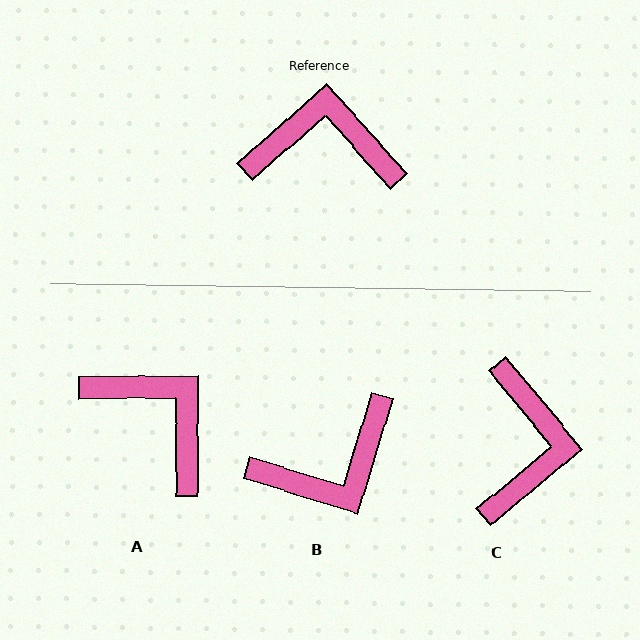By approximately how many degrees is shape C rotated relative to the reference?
Approximately 92 degrees clockwise.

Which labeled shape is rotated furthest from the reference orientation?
B, about 149 degrees away.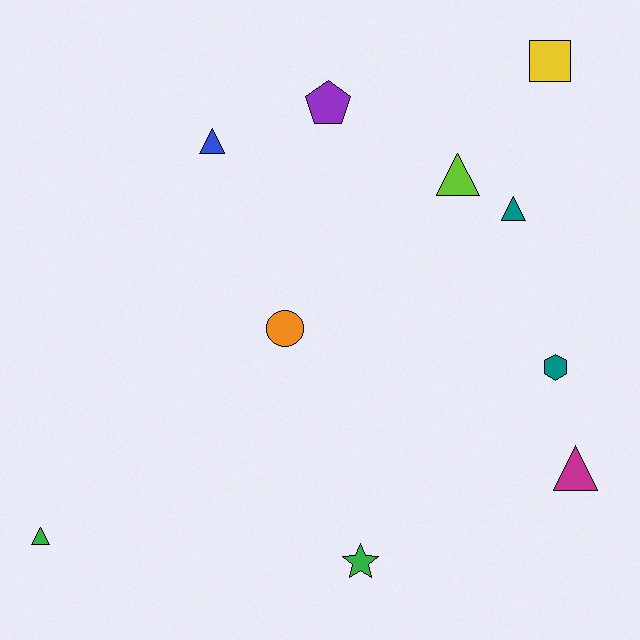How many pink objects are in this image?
There are no pink objects.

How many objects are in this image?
There are 10 objects.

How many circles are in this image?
There is 1 circle.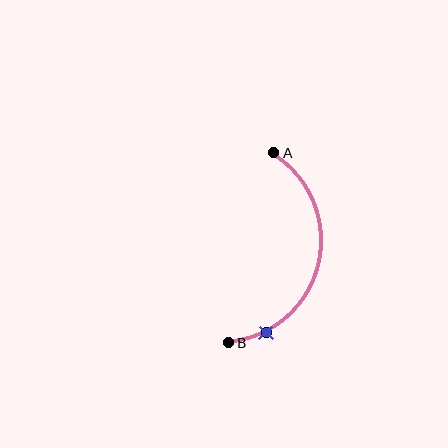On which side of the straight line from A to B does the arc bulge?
The arc bulges to the right of the straight line connecting A and B.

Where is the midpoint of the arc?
The arc midpoint is the point on the curve farthest from the straight line joining A and B. It sits to the right of that line.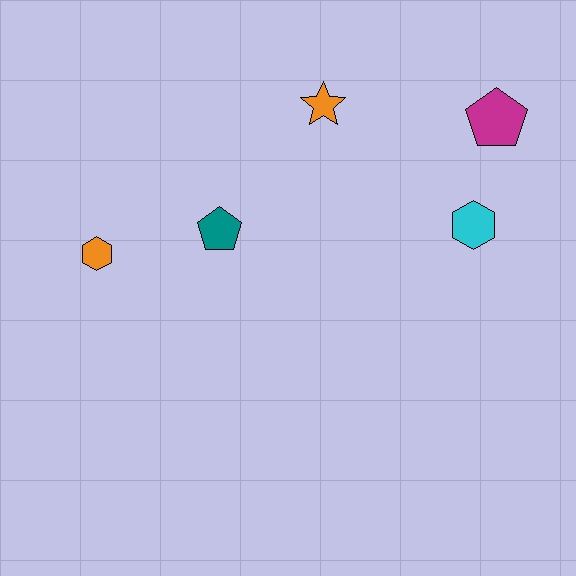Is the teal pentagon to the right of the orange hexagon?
Yes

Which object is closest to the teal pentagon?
The orange hexagon is closest to the teal pentagon.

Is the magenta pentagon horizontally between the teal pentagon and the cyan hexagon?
No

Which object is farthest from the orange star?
The orange hexagon is farthest from the orange star.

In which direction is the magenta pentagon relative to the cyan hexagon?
The magenta pentagon is above the cyan hexagon.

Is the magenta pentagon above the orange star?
No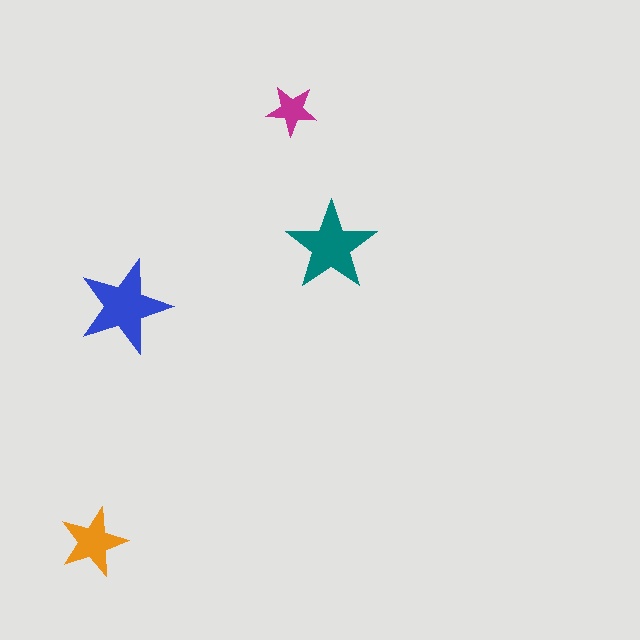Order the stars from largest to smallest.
the blue one, the teal one, the orange one, the magenta one.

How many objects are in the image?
There are 4 objects in the image.